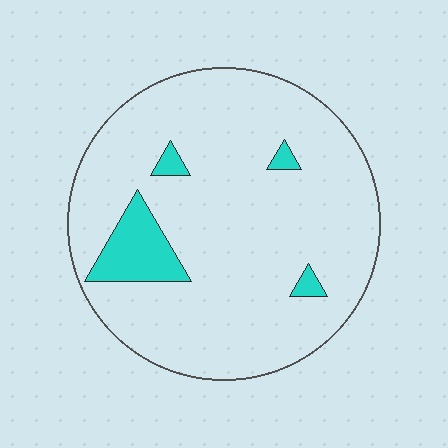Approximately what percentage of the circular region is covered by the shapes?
Approximately 10%.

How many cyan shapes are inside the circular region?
4.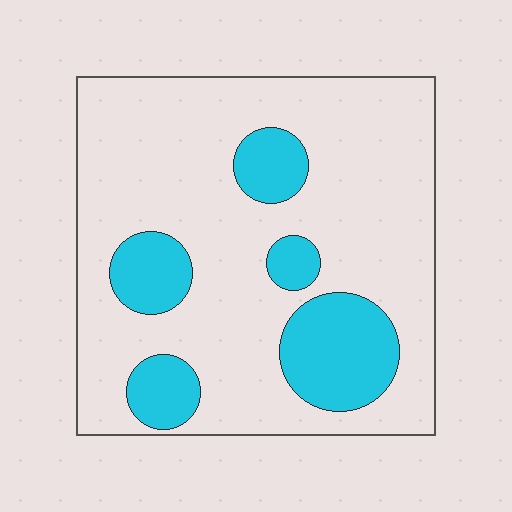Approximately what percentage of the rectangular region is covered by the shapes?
Approximately 20%.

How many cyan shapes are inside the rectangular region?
5.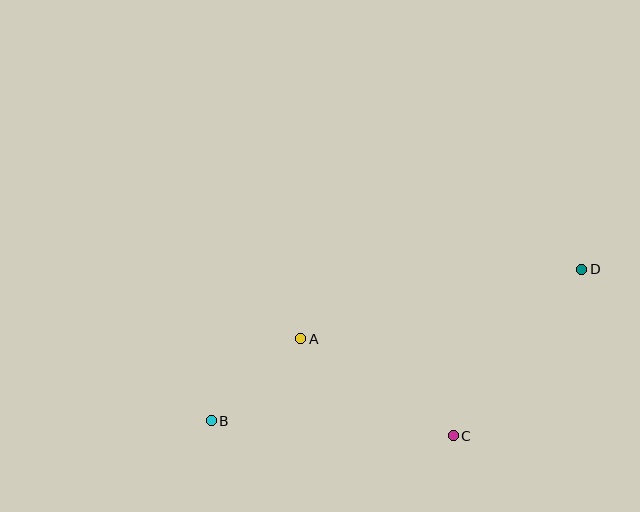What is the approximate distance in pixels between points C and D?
The distance between C and D is approximately 210 pixels.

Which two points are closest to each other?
Points A and B are closest to each other.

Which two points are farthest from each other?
Points B and D are farthest from each other.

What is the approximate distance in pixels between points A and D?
The distance between A and D is approximately 289 pixels.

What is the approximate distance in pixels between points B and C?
The distance between B and C is approximately 243 pixels.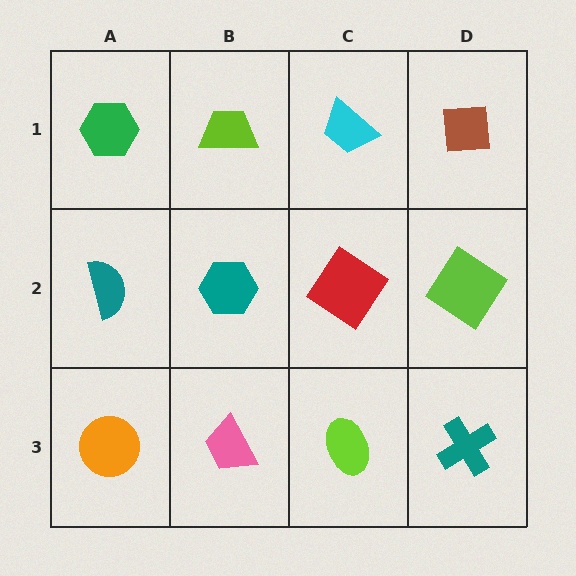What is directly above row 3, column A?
A teal semicircle.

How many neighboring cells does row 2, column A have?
3.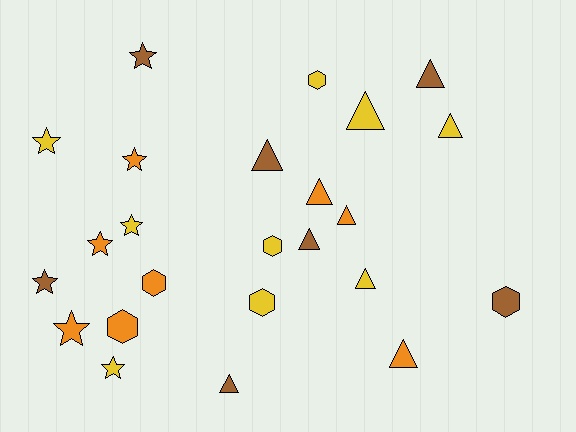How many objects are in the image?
There are 24 objects.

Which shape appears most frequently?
Triangle, with 10 objects.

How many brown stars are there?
There are 2 brown stars.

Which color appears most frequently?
Yellow, with 9 objects.